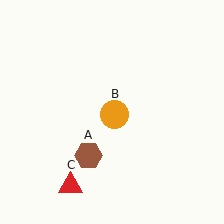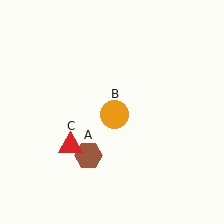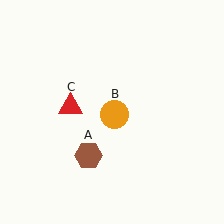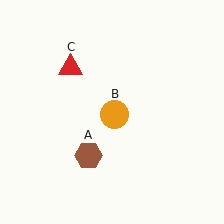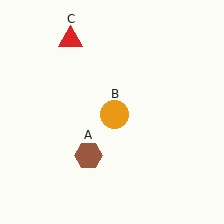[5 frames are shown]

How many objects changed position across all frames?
1 object changed position: red triangle (object C).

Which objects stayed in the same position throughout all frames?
Brown hexagon (object A) and orange circle (object B) remained stationary.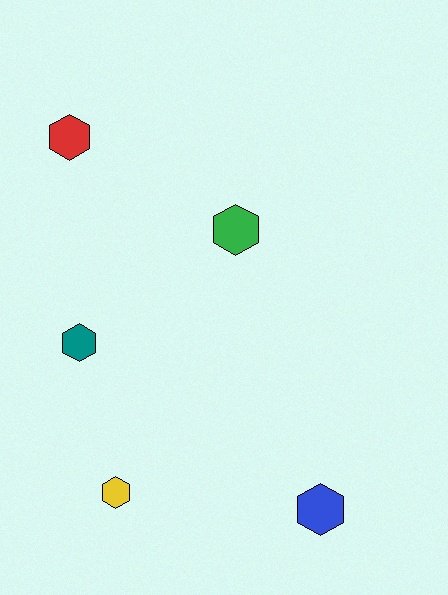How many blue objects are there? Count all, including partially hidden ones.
There is 1 blue object.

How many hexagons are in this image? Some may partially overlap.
There are 5 hexagons.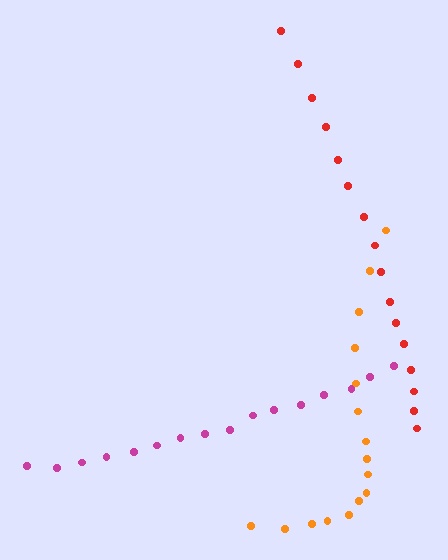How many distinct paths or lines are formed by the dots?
There are 3 distinct paths.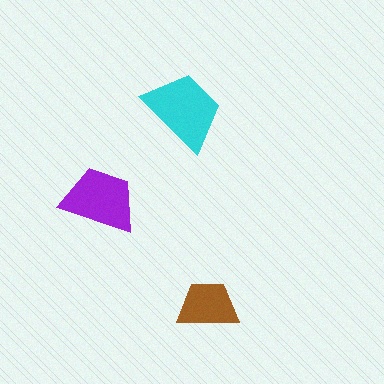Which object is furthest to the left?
The purple trapezoid is leftmost.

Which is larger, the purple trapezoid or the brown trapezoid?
The purple one.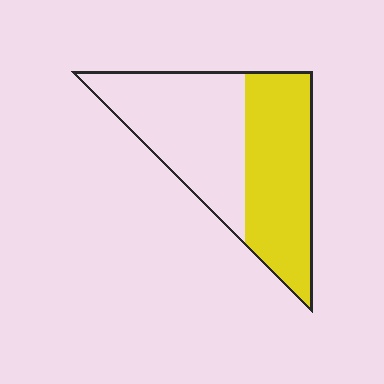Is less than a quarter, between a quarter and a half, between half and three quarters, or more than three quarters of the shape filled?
Between a quarter and a half.